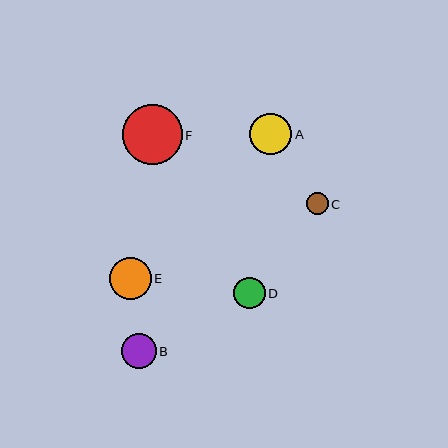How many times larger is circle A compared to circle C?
Circle A is approximately 1.9 times the size of circle C.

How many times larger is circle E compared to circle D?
Circle E is approximately 1.3 times the size of circle D.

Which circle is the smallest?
Circle C is the smallest with a size of approximately 22 pixels.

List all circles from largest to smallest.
From largest to smallest: F, E, A, B, D, C.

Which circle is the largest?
Circle F is the largest with a size of approximately 60 pixels.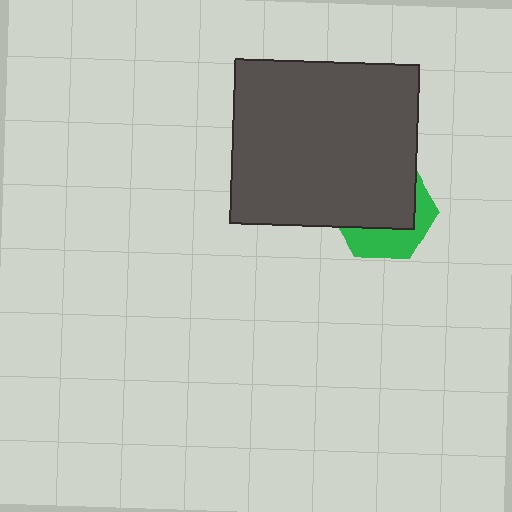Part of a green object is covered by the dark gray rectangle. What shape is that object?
It is a hexagon.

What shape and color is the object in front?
The object in front is a dark gray rectangle.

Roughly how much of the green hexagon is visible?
A small part of it is visible (roughly 36%).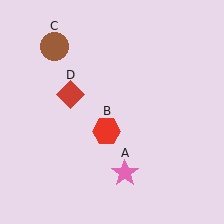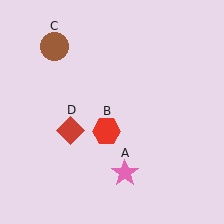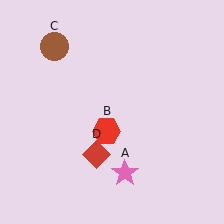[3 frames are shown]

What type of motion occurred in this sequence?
The red diamond (object D) rotated counterclockwise around the center of the scene.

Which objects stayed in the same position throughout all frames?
Pink star (object A) and red hexagon (object B) and brown circle (object C) remained stationary.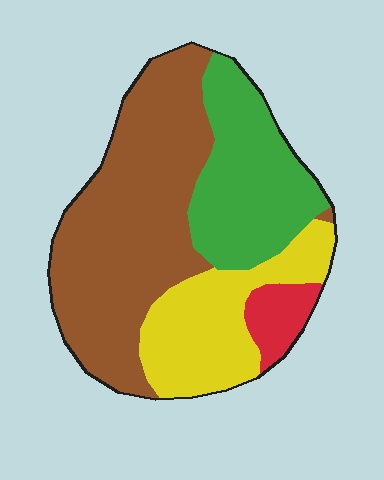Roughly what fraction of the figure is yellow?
Yellow takes up between a sixth and a third of the figure.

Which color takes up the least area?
Red, at roughly 5%.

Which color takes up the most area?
Brown, at roughly 45%.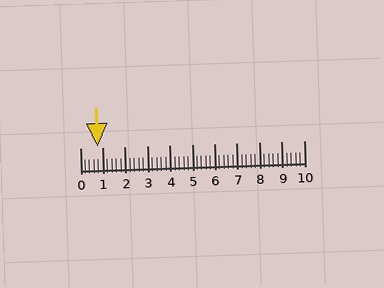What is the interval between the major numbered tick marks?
The major tick marks are spaced 1 units apart.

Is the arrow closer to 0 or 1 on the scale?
The arrow is closer to 1.